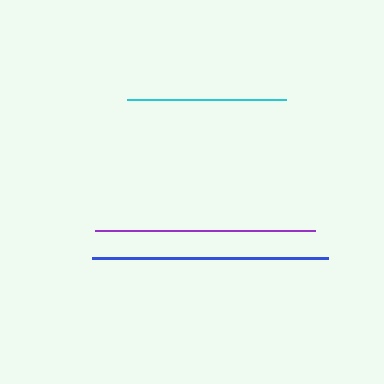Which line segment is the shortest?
The cyan line is the shortest at approximately 159 pixels.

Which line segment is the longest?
The blue line is the longest at approximately 236 pixels.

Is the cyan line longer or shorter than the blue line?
The blue line is longer than the cyan line.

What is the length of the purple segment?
The purple segment is approximately 220 pixels long.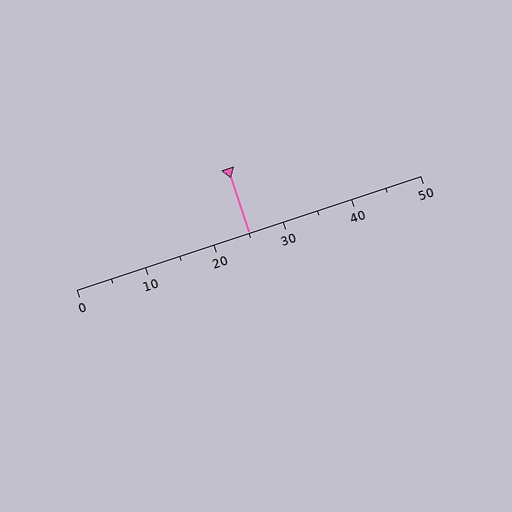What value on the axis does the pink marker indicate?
The marker indicates approximately 25.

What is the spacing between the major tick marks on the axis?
The major ticks are spaced 10 apart.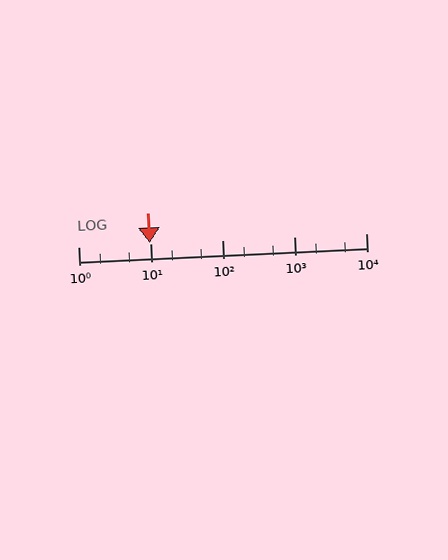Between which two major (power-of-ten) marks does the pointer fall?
The pointer is between 1 and 10.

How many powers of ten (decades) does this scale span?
The scale spans 4 decades, from 1 to 10000.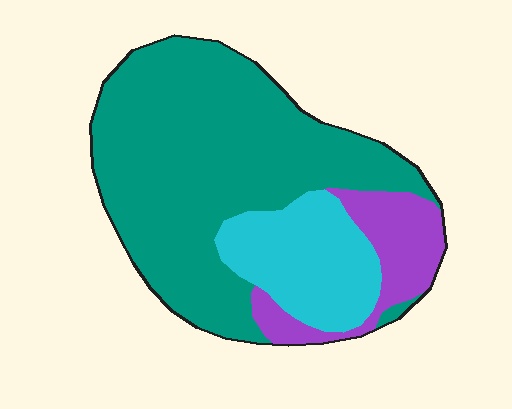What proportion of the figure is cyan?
Cyan takes up less than a quarter of the figure.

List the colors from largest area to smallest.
From largest to smallest: teal, cyan, purple.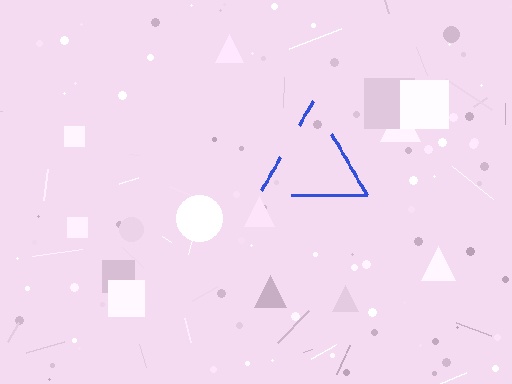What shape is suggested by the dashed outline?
The dashed outline suggests a triangle.